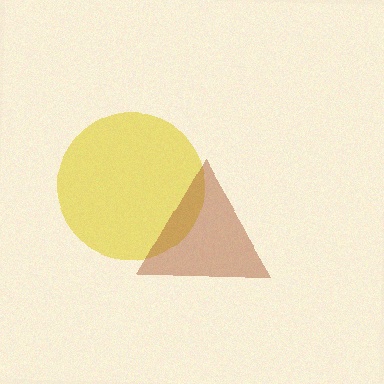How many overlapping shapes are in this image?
There are 2 overlapping shapes in the image.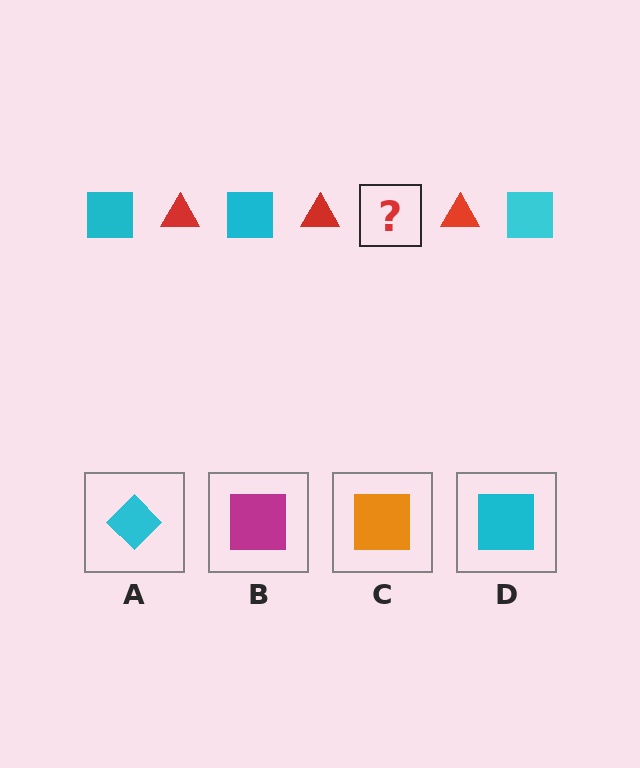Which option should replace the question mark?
Option D.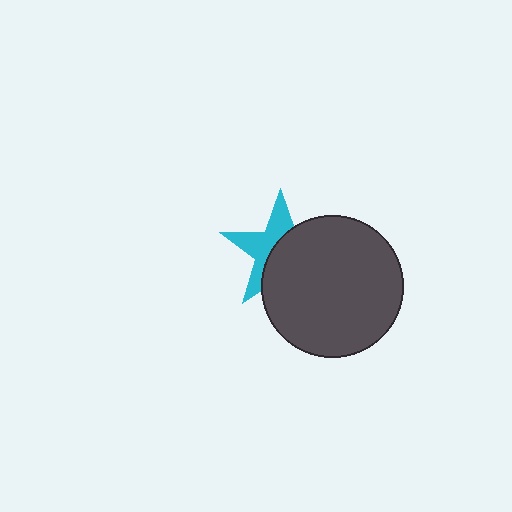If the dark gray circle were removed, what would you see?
You would see the complete cyan star.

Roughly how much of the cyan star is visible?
About half of it is visible (roughly 45%).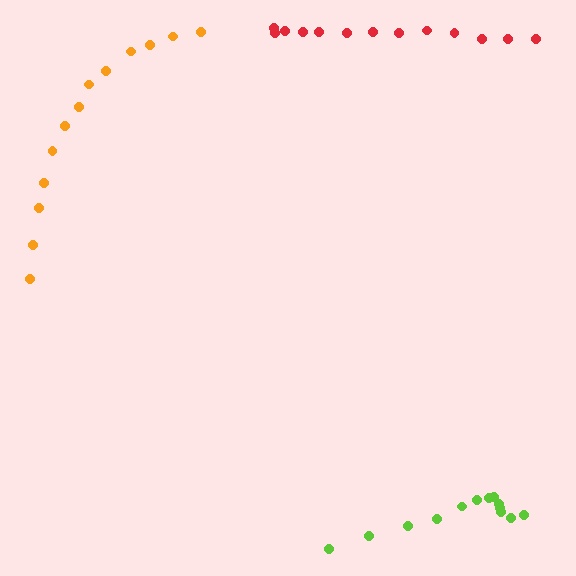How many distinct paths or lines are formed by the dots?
There are 3 distinct paths.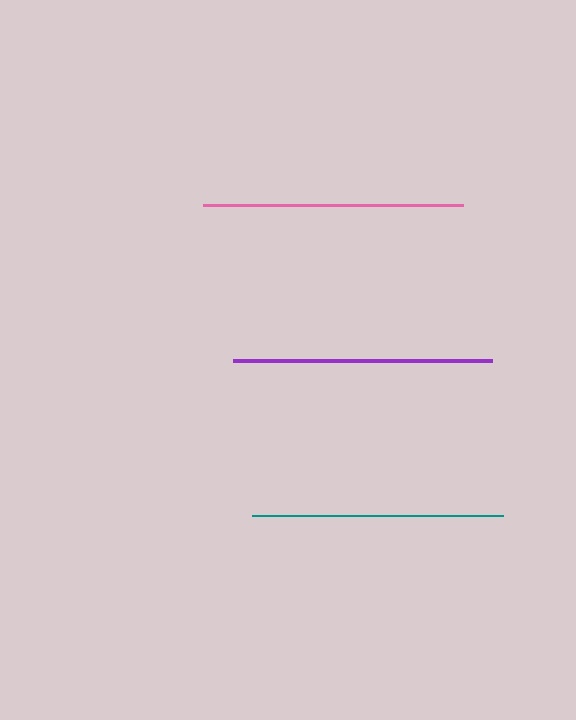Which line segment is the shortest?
The teal line is the shortest at approximately 252 pixels.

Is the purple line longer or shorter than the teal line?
The purple line is longer than the teal line.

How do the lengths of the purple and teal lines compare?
The purple and teal lines are approximately the same length.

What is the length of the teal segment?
The teal segment is approximately 252 pixels long.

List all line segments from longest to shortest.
From longest to shortest: pink, purple, teal.